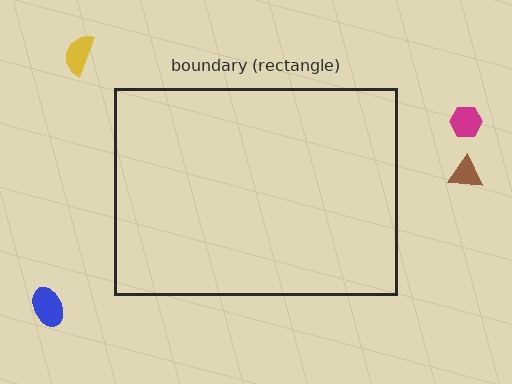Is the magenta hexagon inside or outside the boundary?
Outside.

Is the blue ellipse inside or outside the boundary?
Outside.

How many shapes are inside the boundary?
0 inside, 4 outside.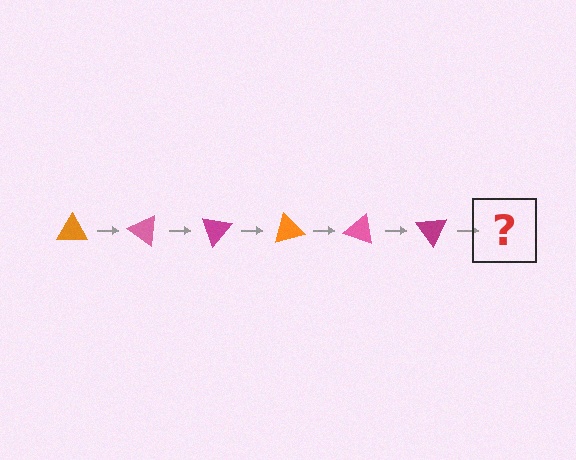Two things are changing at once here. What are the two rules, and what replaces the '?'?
The two rules are that it rotates 35 degrees each step and the color cycles through orange, pink, and magenta. The '?' should be an orange triangle, rotated 210 degrees from the start.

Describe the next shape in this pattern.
It should be an orange triangle, rotated 210 degrees from the start.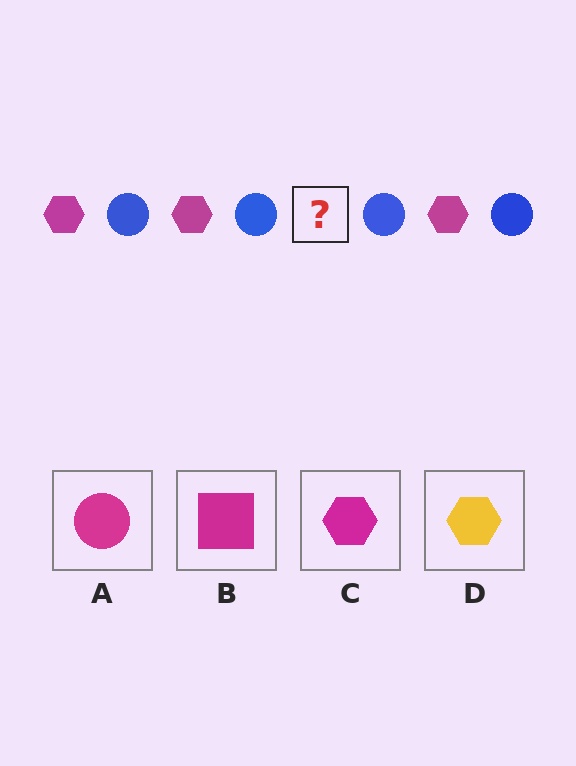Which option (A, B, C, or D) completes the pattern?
C.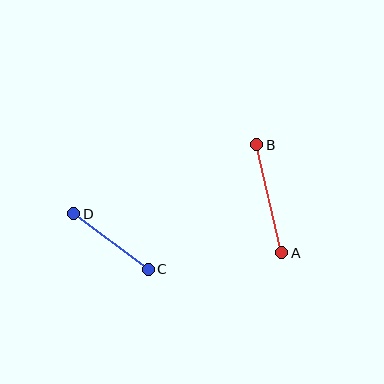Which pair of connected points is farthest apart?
Points A and B are farthest apart.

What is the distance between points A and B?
The distance is approximately 111 pixels.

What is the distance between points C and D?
The distance is approximately 93 pixels.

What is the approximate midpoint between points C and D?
The midpoint is at approximately (111, 241) pixels.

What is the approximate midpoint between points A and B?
The midpoint is at approximately (269, 199) pixels.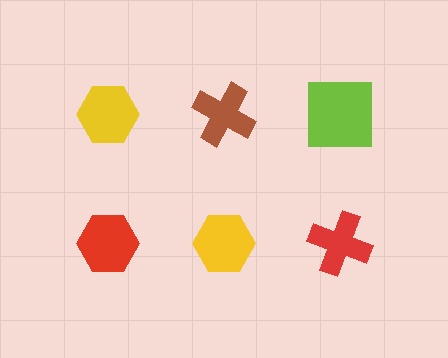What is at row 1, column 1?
A yellow hexagon.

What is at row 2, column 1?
A red hexagon.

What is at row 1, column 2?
A brown cross.